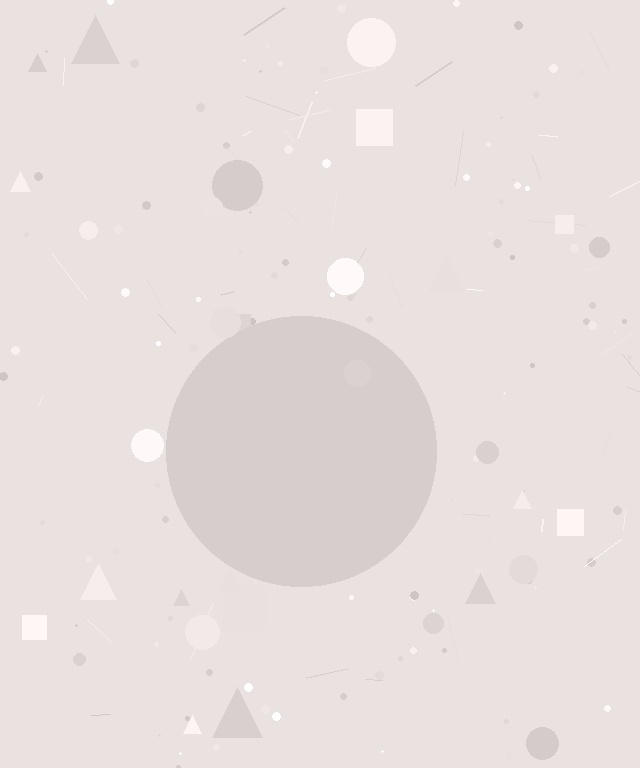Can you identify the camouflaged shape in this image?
The camouflaged shape is a circle.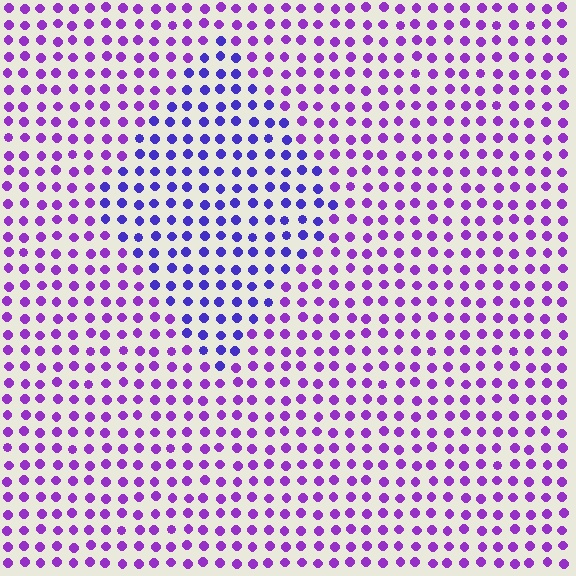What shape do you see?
I see a diamond.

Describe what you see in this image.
The image is filled with small purple elements in a uniform arrangement. A diamond-shaped region is visible where the elements are tinted to a slightly different hue, forming a subtle color boundary.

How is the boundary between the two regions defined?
The boundary is defined purely by a slight shift in hue (about 33 degrees). Spacing, size, and orientation are identical on both sides.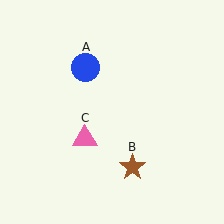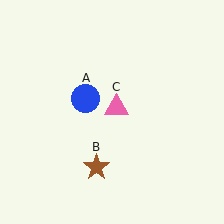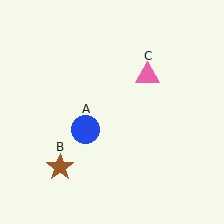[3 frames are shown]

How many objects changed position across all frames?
3 objects changed position: blue circle (object A), brown star (object B), pink triangle (object C).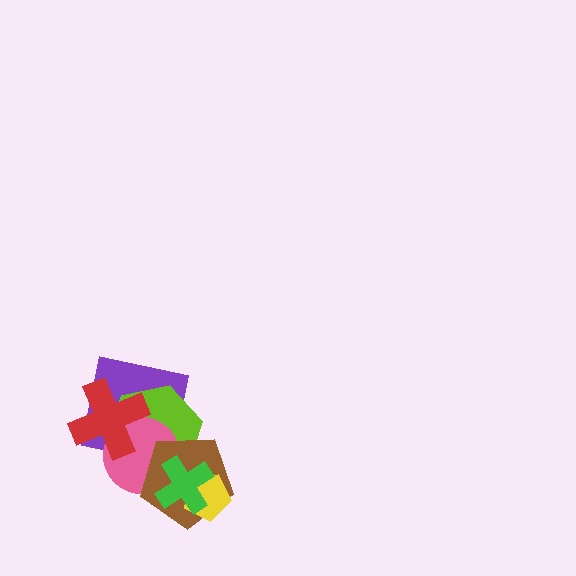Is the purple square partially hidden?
Yes, it is partially covered by another shape.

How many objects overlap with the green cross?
4 objects overlap with the green cross.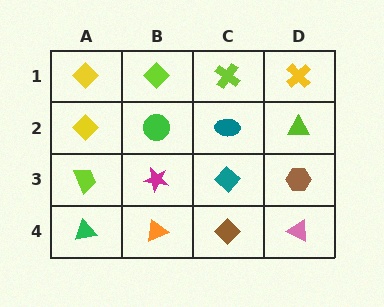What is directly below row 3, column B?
An orange triangle.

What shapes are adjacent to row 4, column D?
A brown hexagon (row 3, column D), a brown diamond (row 4, column C).